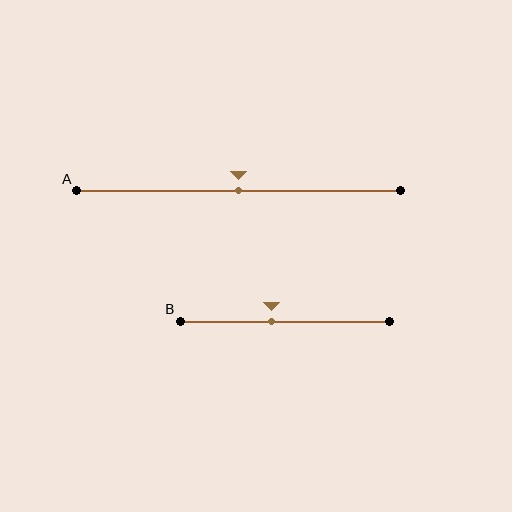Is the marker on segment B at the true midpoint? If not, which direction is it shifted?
No, the marker on segment B is shifted to the left by about 7% of the segment length.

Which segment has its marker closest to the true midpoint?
Segment A has its marker closest to the true midpoint.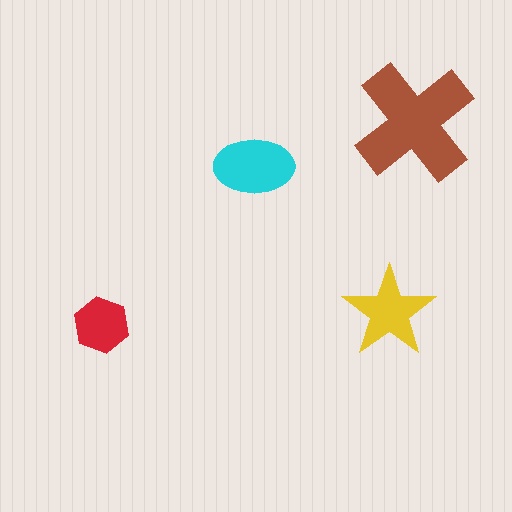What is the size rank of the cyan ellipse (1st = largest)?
2nd.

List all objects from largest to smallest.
The brown cross, the cyan ellipse, the yellow star, the red hexagon.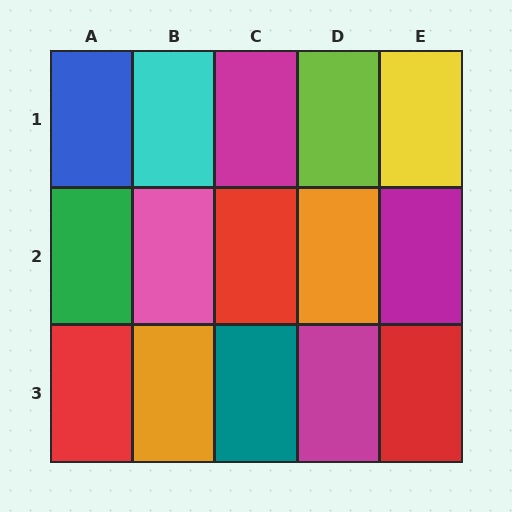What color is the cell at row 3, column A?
Red.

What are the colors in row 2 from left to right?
Green, pink, red, orange, magenta.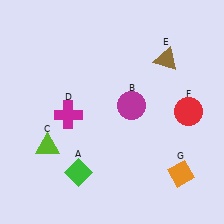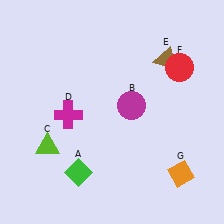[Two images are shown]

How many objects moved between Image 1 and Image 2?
1 object moved between the two images.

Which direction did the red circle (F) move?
The red circle (F) moved up.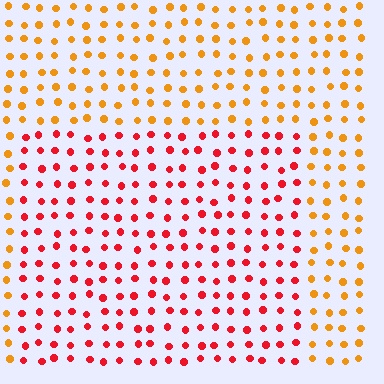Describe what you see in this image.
The image is filled with small orange elements in a uniform arrangement. A rectangle-shaped region is visible where the elements are tinted to a slightly different hue, forming a subtle color boundary.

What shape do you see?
I see a rectangle.